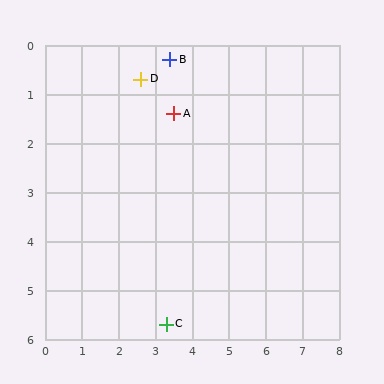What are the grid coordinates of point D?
Point D is at approximately (2.6, 0.7).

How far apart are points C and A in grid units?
Points C and A are about 4.3 grid units apart.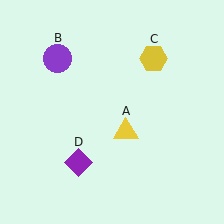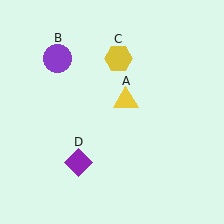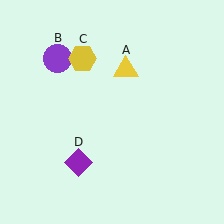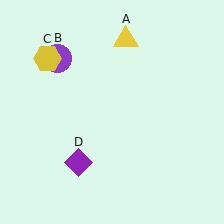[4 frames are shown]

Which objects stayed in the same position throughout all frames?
Purple circle (object B) and purple diamond (object D) remained stationary.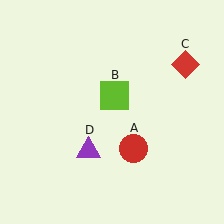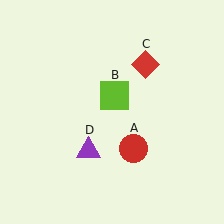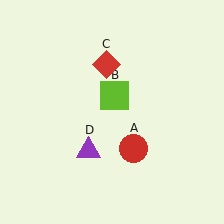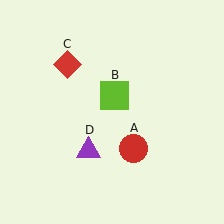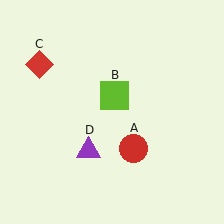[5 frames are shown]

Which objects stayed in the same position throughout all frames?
Red circle (object A) and lime square (object B) and purple triangle (object D) remained stationary.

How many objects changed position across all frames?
1 object changed position: red diamond (object C).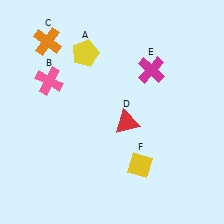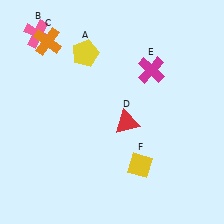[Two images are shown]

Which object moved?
The pink cross (B) moved up.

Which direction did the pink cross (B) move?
The pink cross (B) moved up.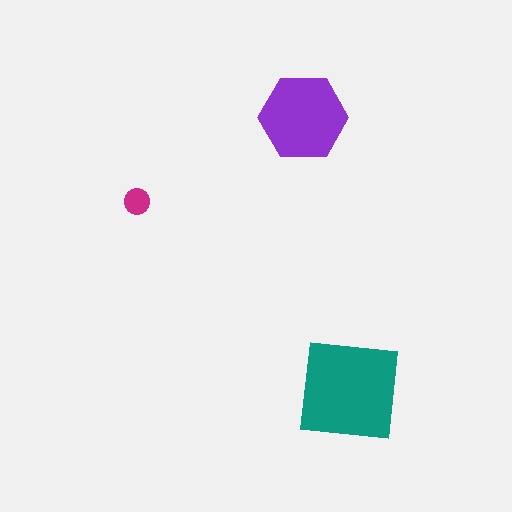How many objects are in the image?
There are 3 objects in the image.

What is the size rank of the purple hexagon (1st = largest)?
2nd.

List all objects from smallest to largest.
The magenta circle, the purple hexagon, the teal square.